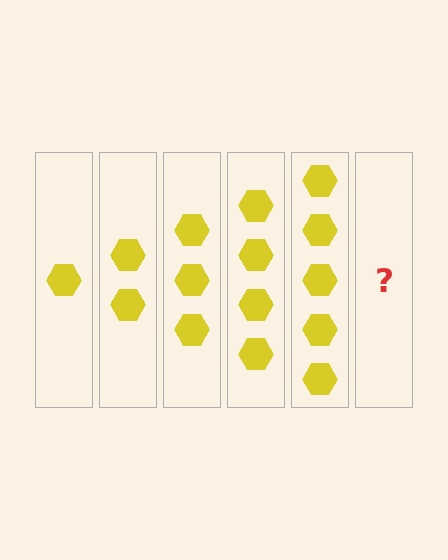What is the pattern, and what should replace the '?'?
The pattern is that each step adds one more hexagon. The '?' should be 6 hexagons.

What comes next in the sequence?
The next element should be 6 hexagons.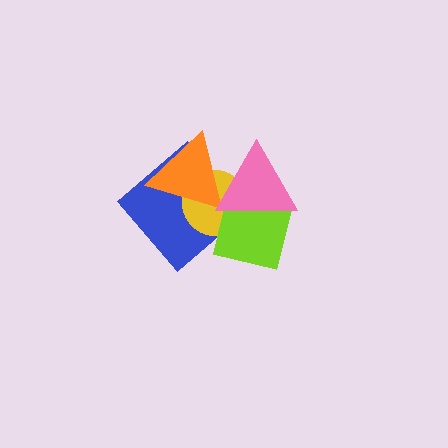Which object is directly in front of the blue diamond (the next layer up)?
The yellow circle is directly in front of the blue diamond.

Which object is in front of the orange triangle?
The pink triangle is in front of the orange triangle.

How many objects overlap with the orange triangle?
3 objects overlap with the orange triangle.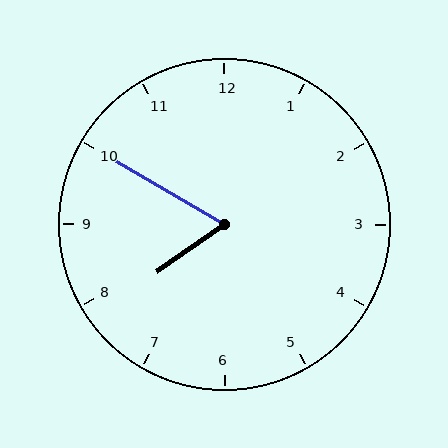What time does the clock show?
7:50.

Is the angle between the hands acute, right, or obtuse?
It is acute.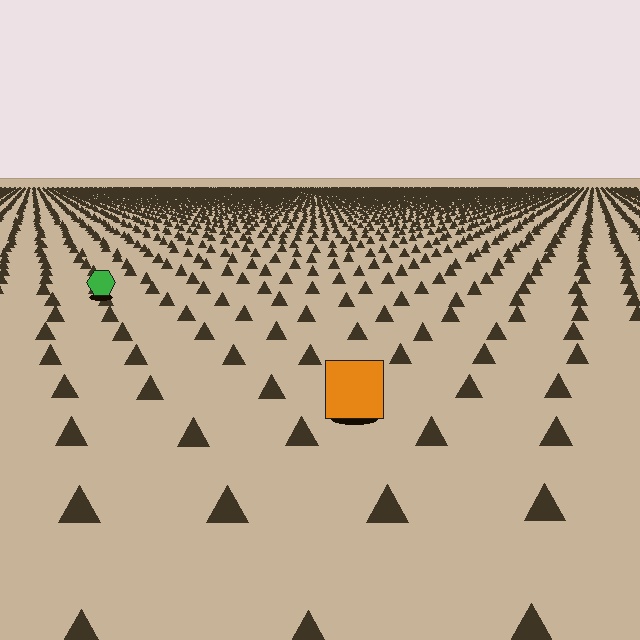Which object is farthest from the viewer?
The green hexagon is farthest from the viewer. It appears smaller and the ground texture around it is denser.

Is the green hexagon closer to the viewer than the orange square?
No. The orange square is closer — you can tell from the texture gradient: the ground texture is coarser near it.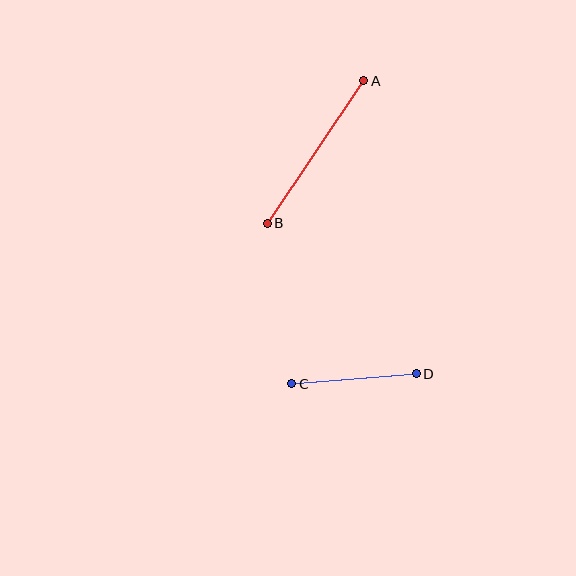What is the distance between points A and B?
The distance is approximately 172 pixels.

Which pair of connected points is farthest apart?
Points A and B are farthest apart.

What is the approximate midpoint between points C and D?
The midpoint is at approximately (354, 379) pixels.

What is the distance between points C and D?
The distance is approximately 125 pixels.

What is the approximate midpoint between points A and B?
The midpoint is at approximately (316, 152) pixels.